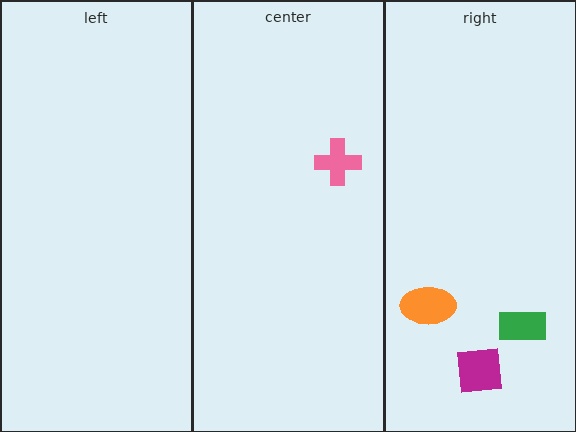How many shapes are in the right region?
3.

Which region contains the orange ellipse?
The right region.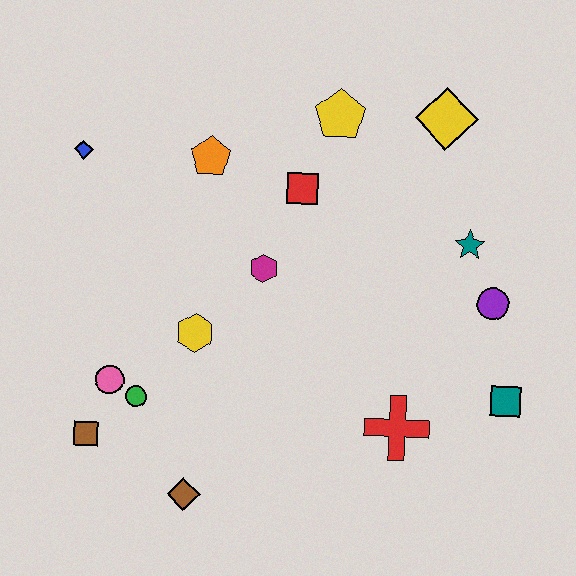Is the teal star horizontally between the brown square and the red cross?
No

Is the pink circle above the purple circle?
No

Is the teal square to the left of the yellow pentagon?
No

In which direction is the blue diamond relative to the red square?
The blue diamond is to the left of the red square.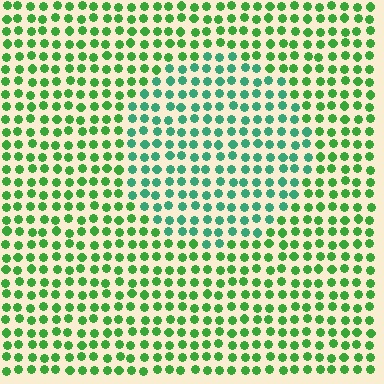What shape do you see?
I see a circle.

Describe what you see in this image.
The image is filled with small green elements in a uniform arrangement. A circle-shaped region is visible where the elements are tinted to a slightly different hue, forming a subtle color boundary.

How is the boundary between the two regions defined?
The boundary is defined purely by a slight shift in hue (about 34 degrees). Spacing, size, and orientation are identical on both sides.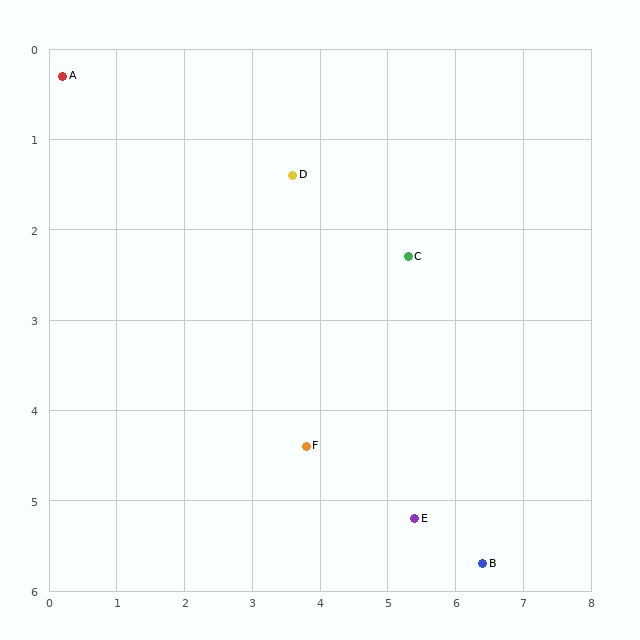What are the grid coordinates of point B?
Point B is at approximately (6.4, 5.7).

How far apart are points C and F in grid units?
Points C and F are about 2.6 grid units apart.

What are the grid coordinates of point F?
Point F is at approximately (3.8, 4.4).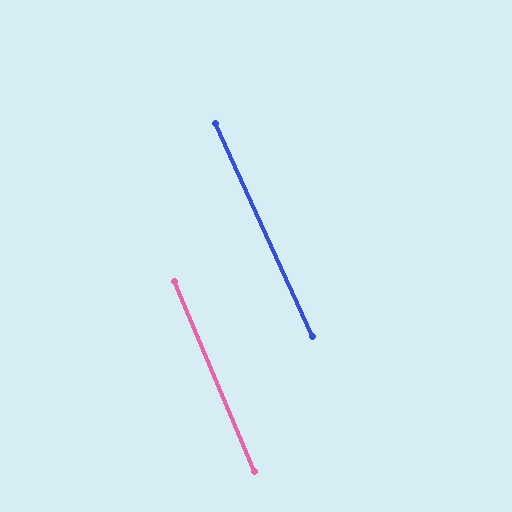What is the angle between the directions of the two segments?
Approximately 2 degrees.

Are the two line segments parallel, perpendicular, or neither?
Parallel — their directions differ by only 1.6°.